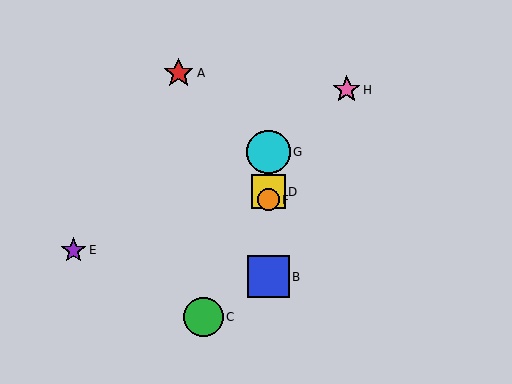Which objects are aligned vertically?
Objects B, D, F, G are aligned vertically.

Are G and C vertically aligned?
No, G is at x≈268 and C is at x≈203.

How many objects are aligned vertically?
4 objects (B, D, F, G) are aligned vertically.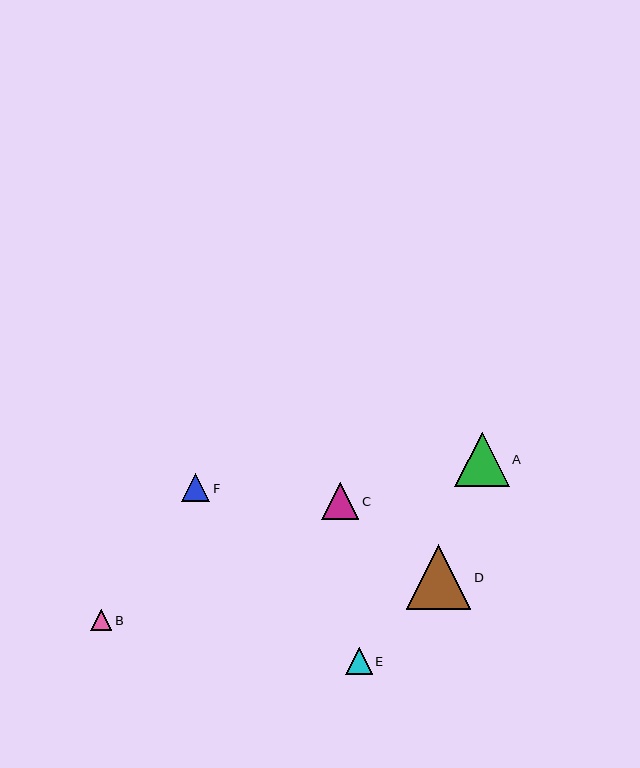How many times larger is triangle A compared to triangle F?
Triangle A is approximately 1.9 times the size of triangle F.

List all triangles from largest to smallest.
From largest to smallest: D, A, C, F, E, B.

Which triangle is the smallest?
Triangle B is the smallest with a size of approximately 22 pixels.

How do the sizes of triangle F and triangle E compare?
Triangle F and triangle E are approximately the same size.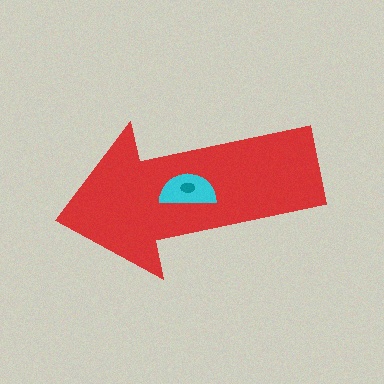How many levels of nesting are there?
3.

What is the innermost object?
The teal ellipse.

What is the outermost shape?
The red arrow.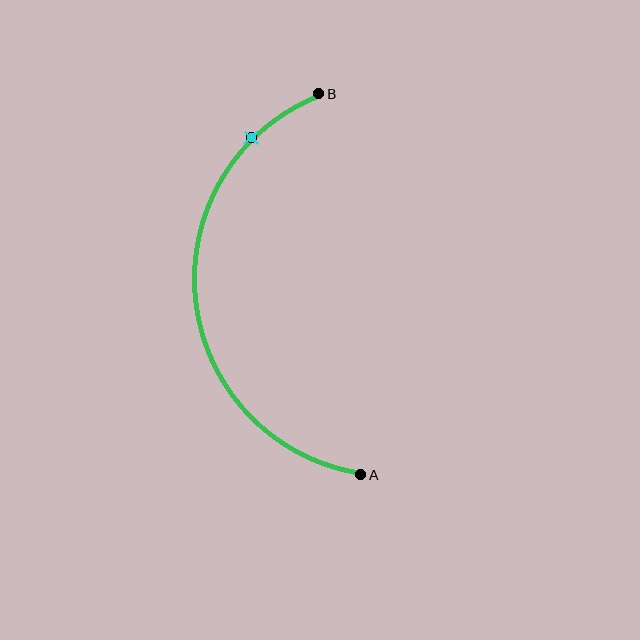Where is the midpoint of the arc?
The arc midpoint is the point on the curve farthest from the straight line joining A and B. It sits to the left of that line.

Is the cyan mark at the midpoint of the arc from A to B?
No. The cyan mark lies on the arc but is closer to endpoint B. The arc midpoint would be at the point on the curve equidistant along the arc from both A and B.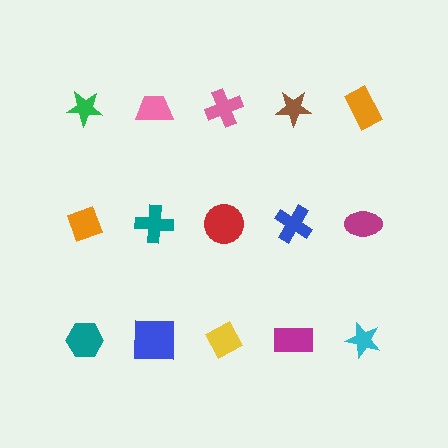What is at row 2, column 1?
An orange diamond.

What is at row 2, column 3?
A red circle.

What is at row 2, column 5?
A magenta ellipse.